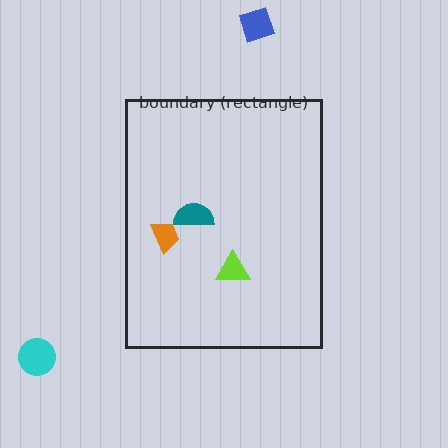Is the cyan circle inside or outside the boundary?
Outside.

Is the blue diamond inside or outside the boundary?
Outside.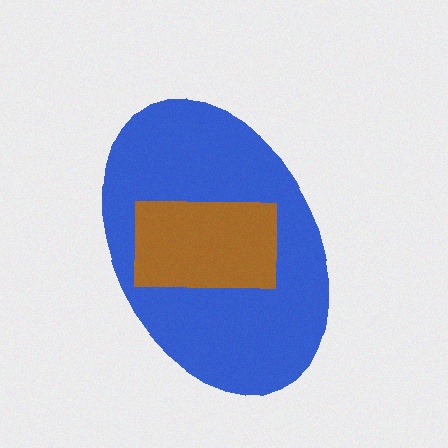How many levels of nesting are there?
2.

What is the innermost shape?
The brown rectangle.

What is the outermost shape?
The blue ellipse.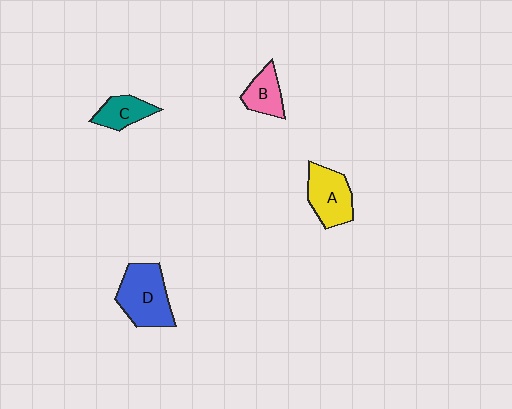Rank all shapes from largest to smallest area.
From largest to smallest: D (blue), A (yellow), B (pink), C (teal).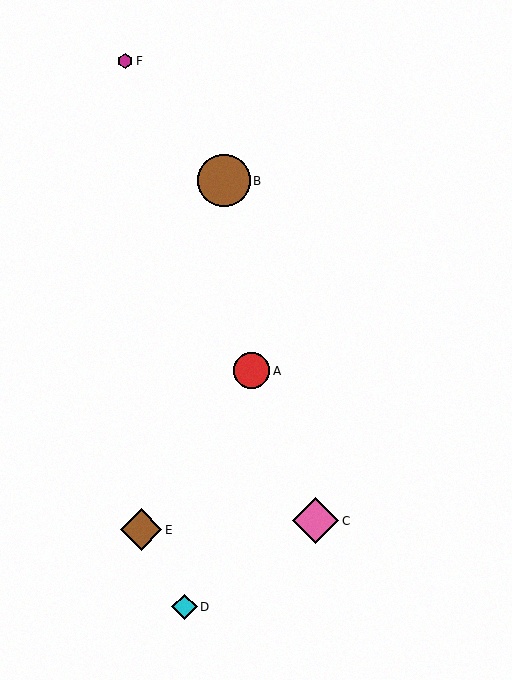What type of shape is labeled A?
Shape A is a red circle.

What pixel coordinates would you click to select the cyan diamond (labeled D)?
Click at (184, 607) to select the cyan diamond D.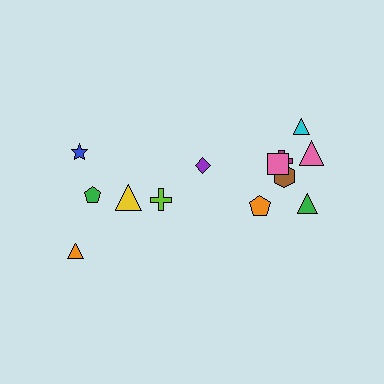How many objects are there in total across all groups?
There are 13 objects.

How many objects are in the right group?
There are 8 objects.